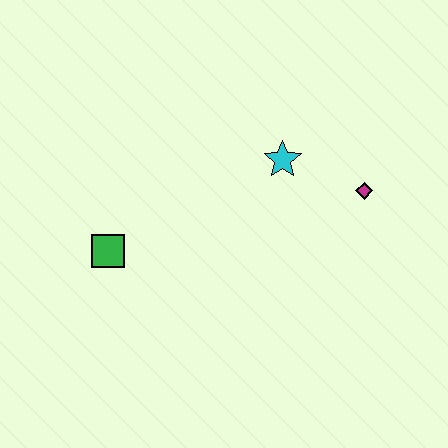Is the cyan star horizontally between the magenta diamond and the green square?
Yes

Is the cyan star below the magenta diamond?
No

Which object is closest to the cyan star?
The magenta diamond is closest to the cyan star.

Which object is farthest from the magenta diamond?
The green square is farthest from the magenta diamond.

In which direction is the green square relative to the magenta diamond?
The green square is to the left of the magenta diamond.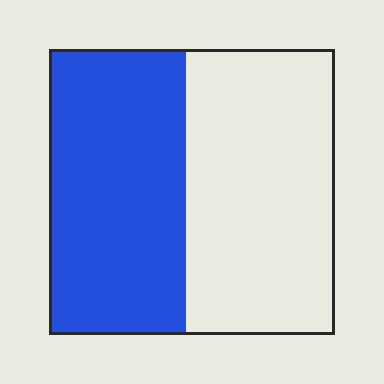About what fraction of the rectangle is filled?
About one half (1/2).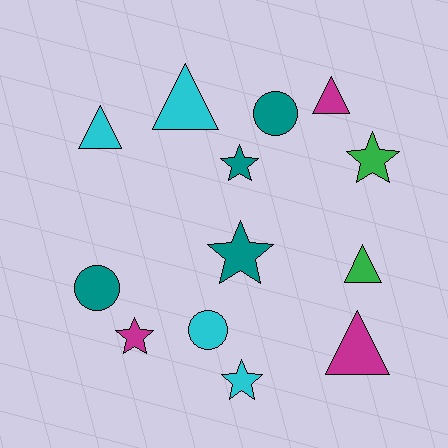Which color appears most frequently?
Cyan, with 4 objects.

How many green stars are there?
There is 1 green star.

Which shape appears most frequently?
Star, with 5 objects.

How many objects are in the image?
There are 13 objects.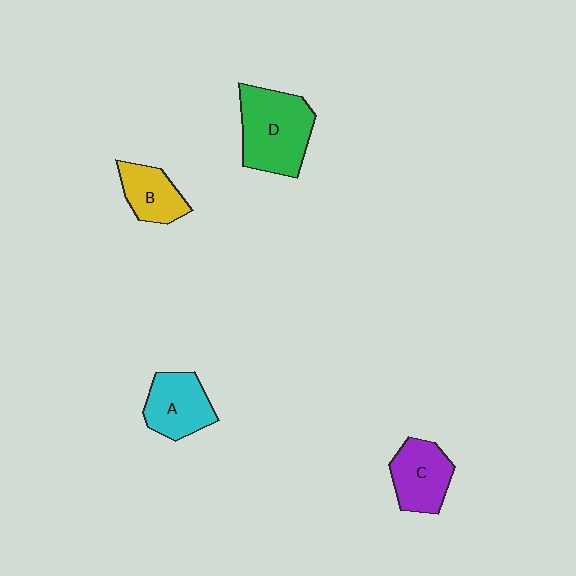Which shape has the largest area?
Shape D (green).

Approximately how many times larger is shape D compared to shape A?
Approximately 1.5 times.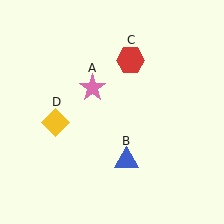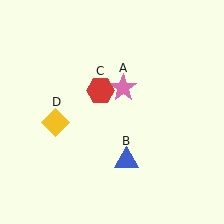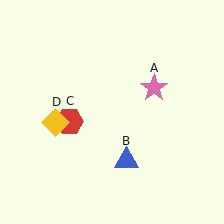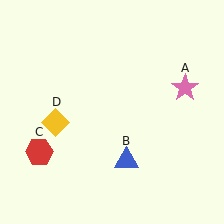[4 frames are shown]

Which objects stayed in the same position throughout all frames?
Blue triangle (object B) and yellow diamond (object D) remained stationary.